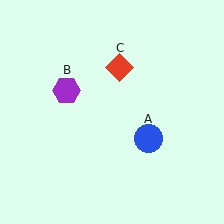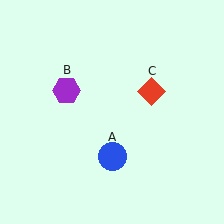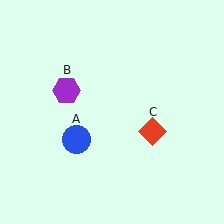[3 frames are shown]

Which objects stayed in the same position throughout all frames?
Purple hexagon (object B) remained stationary.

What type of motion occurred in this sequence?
The blue circle (object A), red diamond (object C) rotated clockwise around the center of the scene.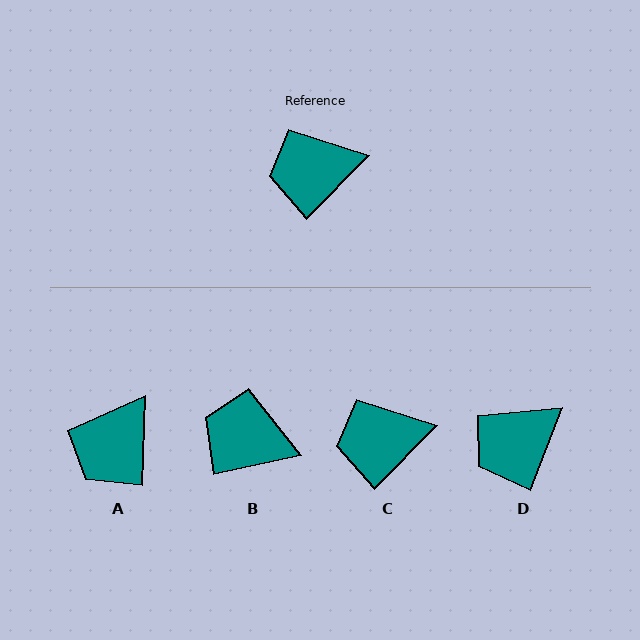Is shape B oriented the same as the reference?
No, it is off by about 34 degrees.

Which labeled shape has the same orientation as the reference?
C.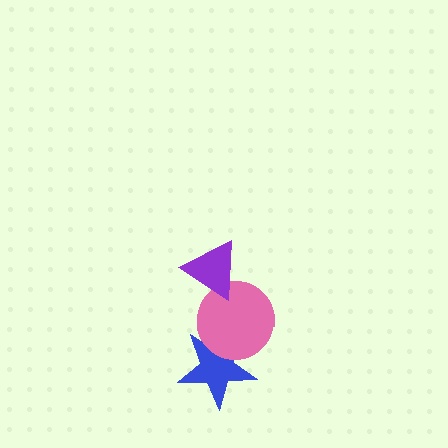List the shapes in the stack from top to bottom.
From top to bottom: the purple triangle, the pink circle, the blue star.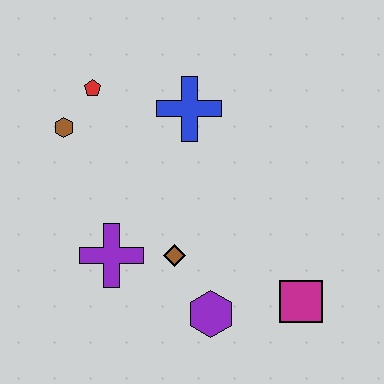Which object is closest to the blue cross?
The red pentagon is closest to the blue cross.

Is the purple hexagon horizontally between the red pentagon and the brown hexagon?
No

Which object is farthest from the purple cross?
The magenta square is farthest from the purple cross.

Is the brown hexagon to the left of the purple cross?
Yes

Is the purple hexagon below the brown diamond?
Yes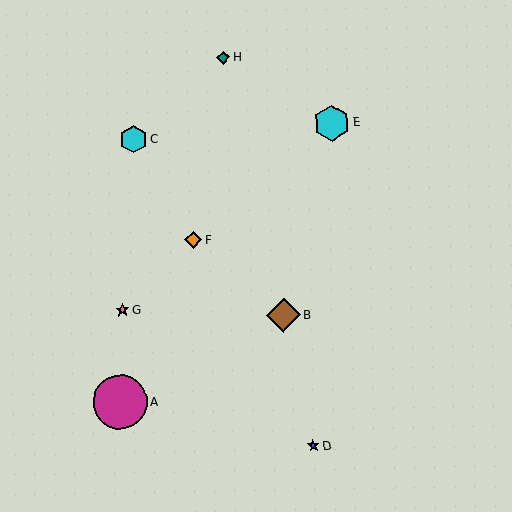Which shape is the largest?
The magenta circle (labeled A) is the largest.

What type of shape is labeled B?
Shape B is a brown diamond.